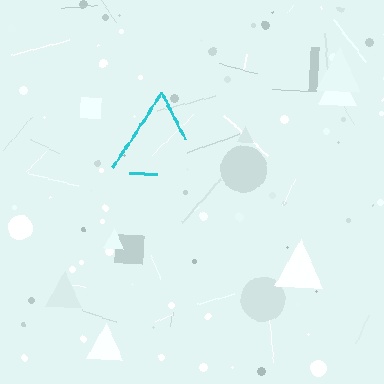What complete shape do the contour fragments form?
The contour fragments form a triangle.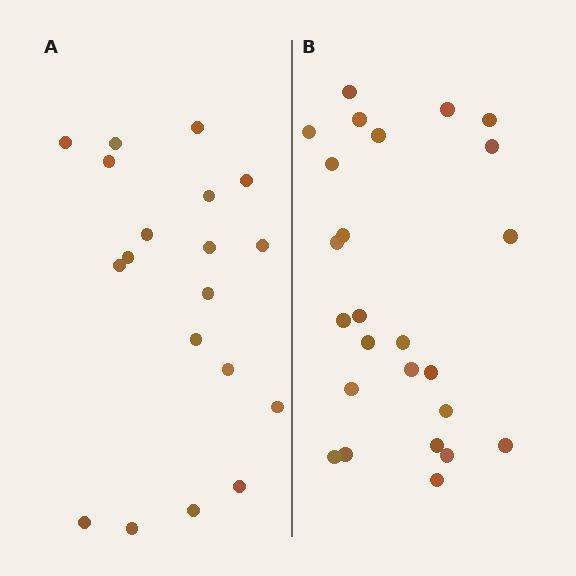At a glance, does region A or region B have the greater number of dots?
Region B (the right region) has more dots.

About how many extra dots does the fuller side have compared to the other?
Region B has about 6 more dots than region A.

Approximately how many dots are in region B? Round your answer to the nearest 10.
About 20 dots. (The exact count is 25, which rounds to 20.)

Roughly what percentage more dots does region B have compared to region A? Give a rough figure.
About 30% more.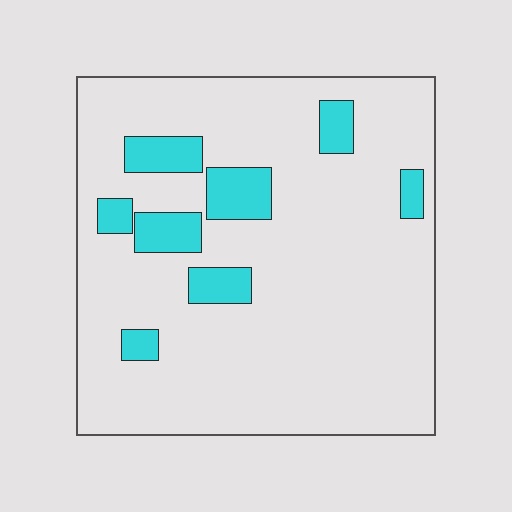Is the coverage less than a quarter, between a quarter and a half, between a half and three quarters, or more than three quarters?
Less than a quarter.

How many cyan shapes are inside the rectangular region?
8.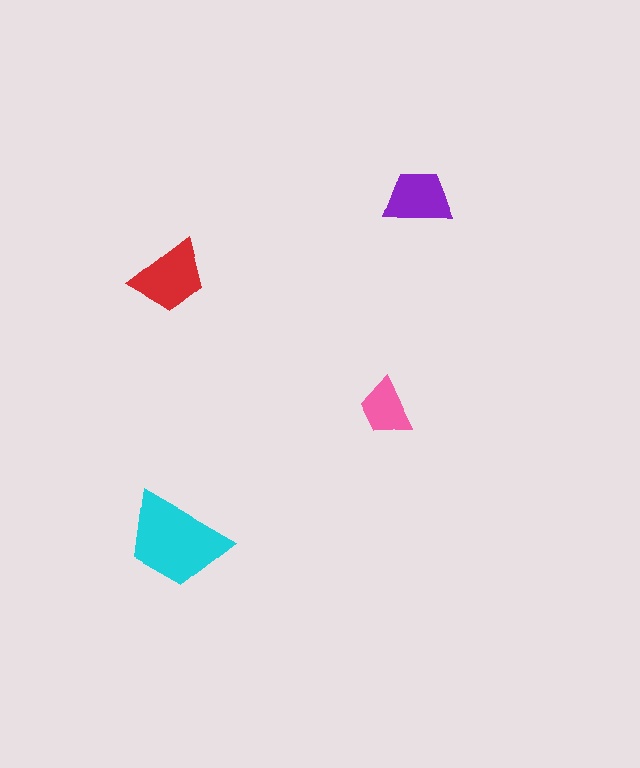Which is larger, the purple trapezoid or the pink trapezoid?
The purple one.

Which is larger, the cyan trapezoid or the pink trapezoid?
The cyan one.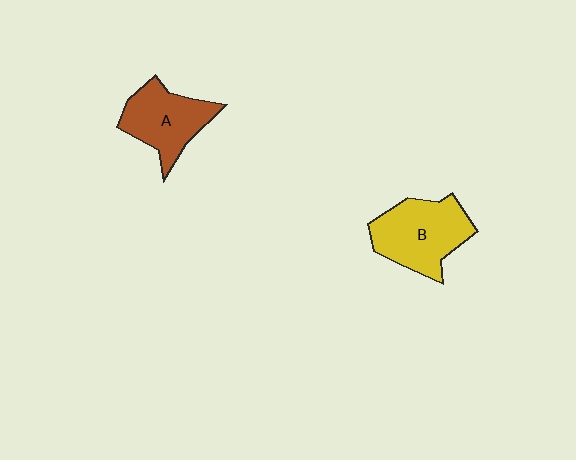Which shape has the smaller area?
Shape A (brown).